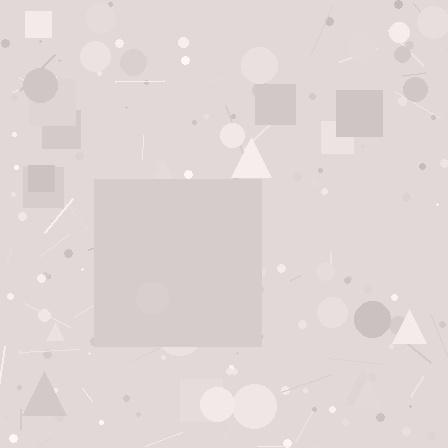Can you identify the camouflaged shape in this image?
The camouflaged shape is a square.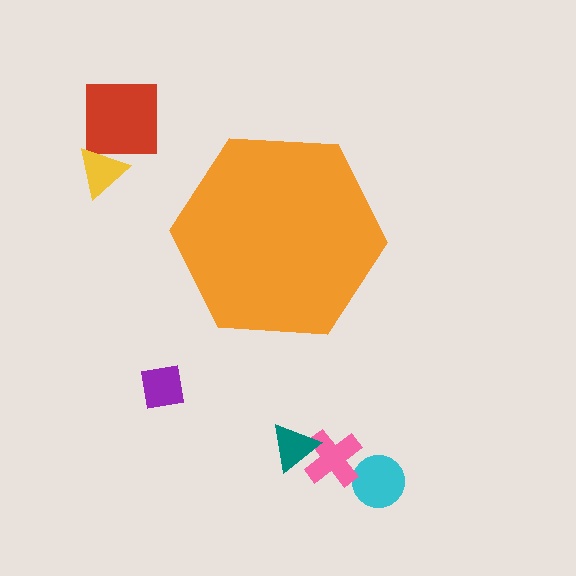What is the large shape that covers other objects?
An orange hexagon.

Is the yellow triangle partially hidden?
No, the yellow triangle is fully visible.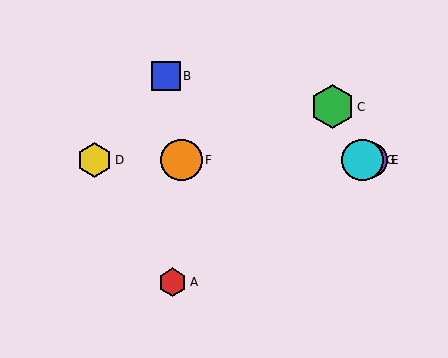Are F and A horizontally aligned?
No, F is at y≈160 and A is at y≈282.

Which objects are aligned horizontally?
Objects D, E, F, G are aligned horizontally.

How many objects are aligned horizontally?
4 objects (D, E, F, G) are aligned horizontally.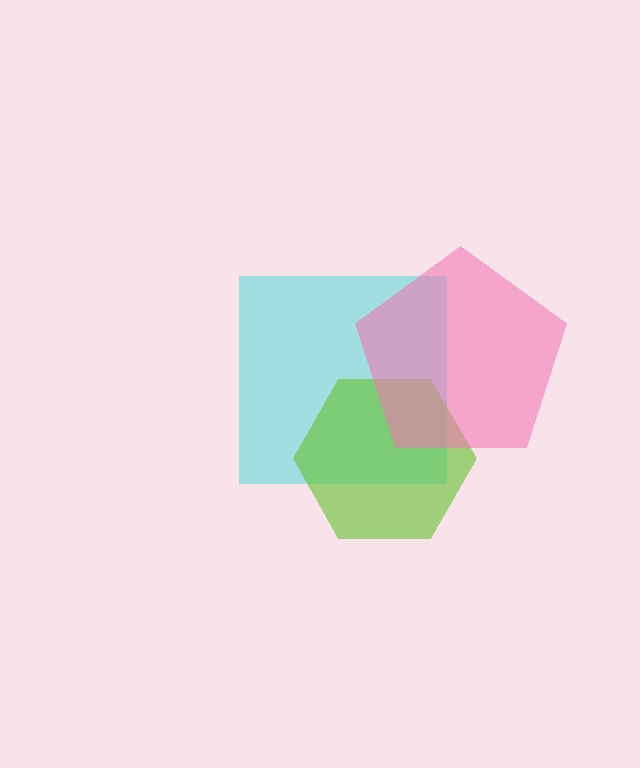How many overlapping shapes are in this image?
There are 3 overlapping shapes in the image.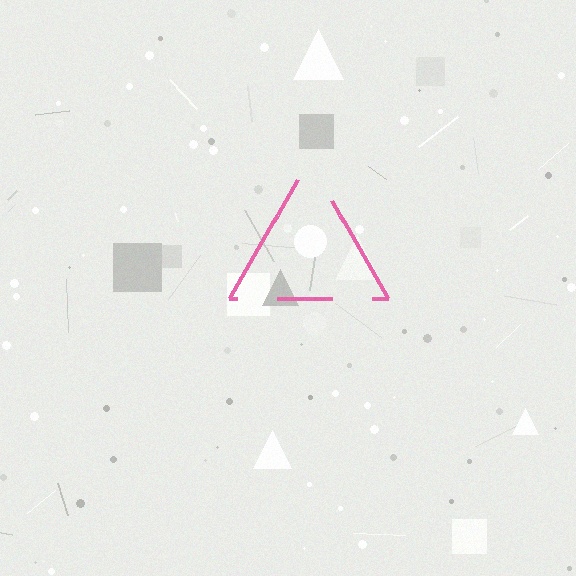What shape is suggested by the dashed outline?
The dashed outline suggests a triangle.